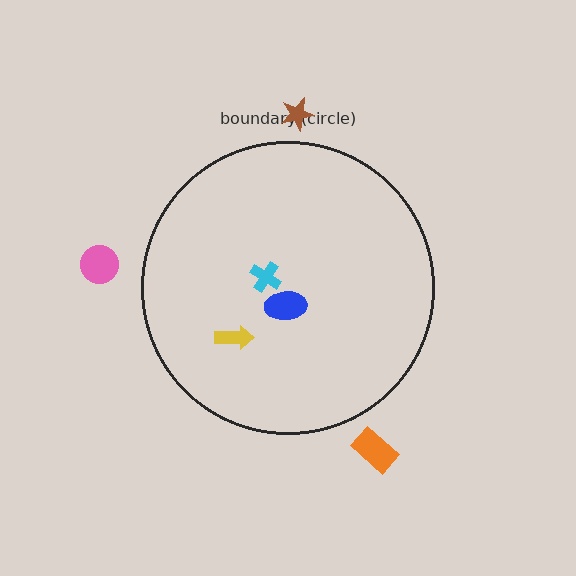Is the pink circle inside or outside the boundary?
Outside.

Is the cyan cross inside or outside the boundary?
Inside.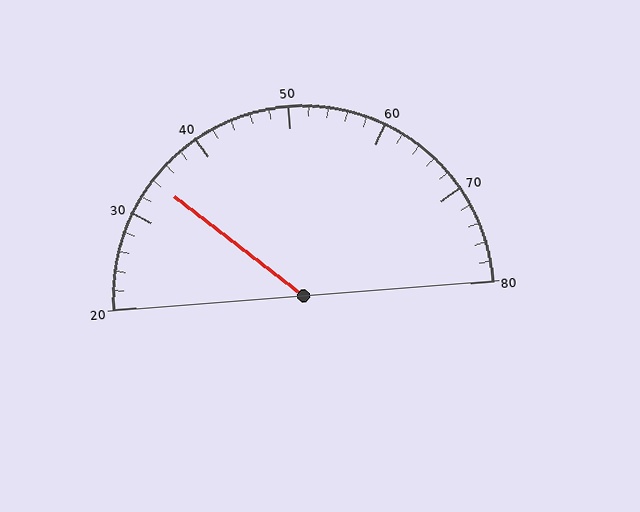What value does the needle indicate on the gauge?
The needle indicates approximately 34.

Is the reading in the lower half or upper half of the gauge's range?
The reading is in the lower half of the range (20 to 80).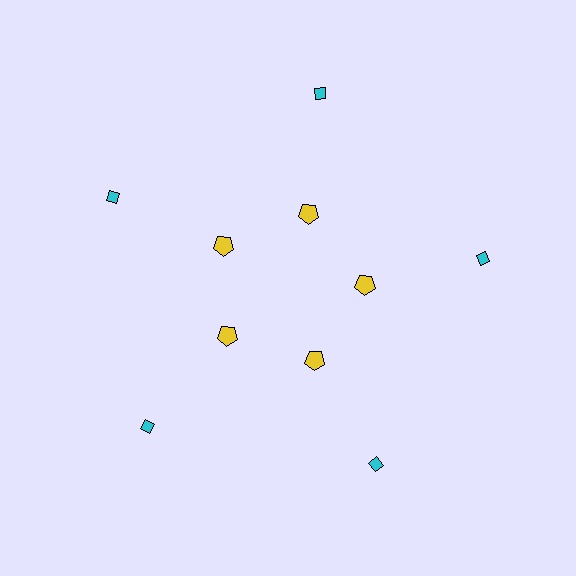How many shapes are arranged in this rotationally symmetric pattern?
There are 10 shapes, arranged in 5 groups of 2.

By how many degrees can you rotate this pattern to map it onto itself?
The pattern maps onto itself every 72 degrees of rotation.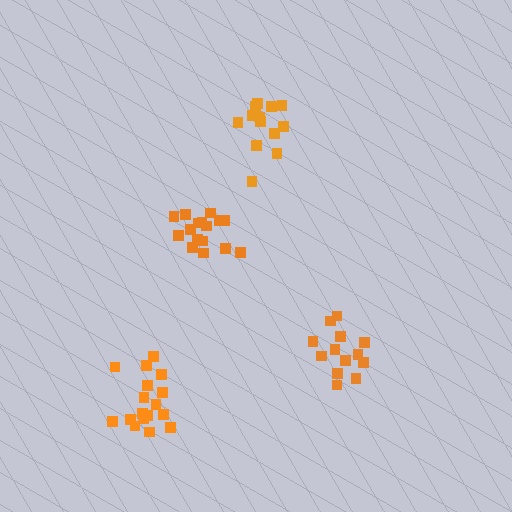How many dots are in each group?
Group 1: 13 dots, Group 2: 16 dots, Group 3: 17 dots, Group 4: 13 dots (59 total).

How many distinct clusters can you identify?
There are 4 distinct clusters.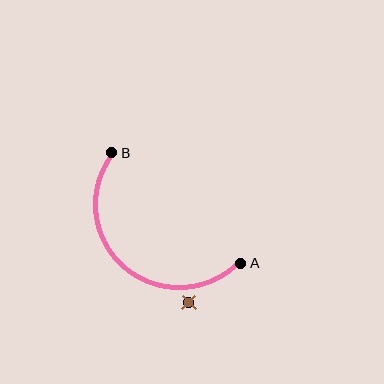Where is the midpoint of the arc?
The arc midpoint is the point on the curve farthest from the straight line joining A and B. It sits below and to the left of that line.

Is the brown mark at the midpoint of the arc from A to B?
No — the brown mark does not lie on the arc at all. It sits slightly outside the curve.